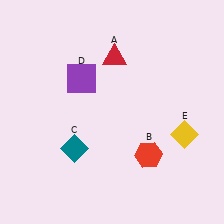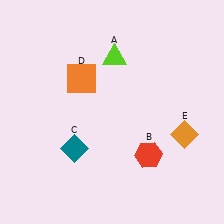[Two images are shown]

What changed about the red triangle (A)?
In Image 1, A is red. In Image 2, it changed to lime.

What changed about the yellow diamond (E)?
In Image 1, E is yellow. In Image 2, it changed to orange.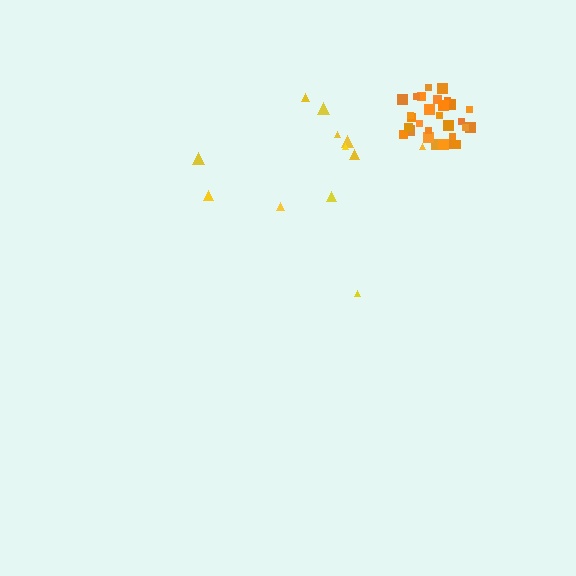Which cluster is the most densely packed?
Orange.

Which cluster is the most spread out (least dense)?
Yellow.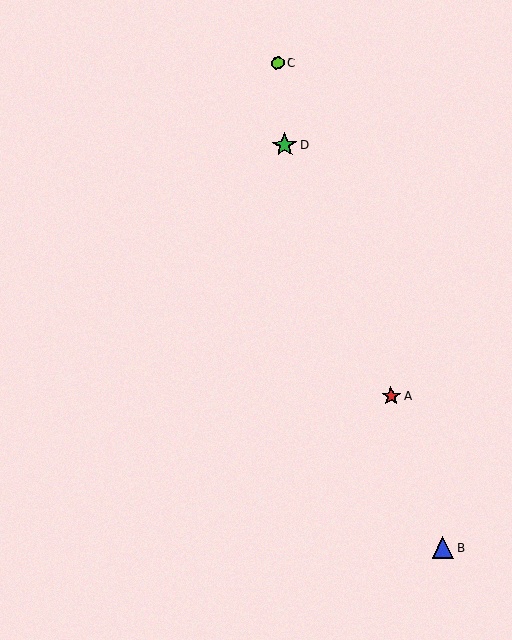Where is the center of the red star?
The center of the red star is at (391, 396).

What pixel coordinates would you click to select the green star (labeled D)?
Click at (285, 145) to select the green star D.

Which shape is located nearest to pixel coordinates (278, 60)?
The lime circle (labeled C) at (278, 63) is nearest to that location.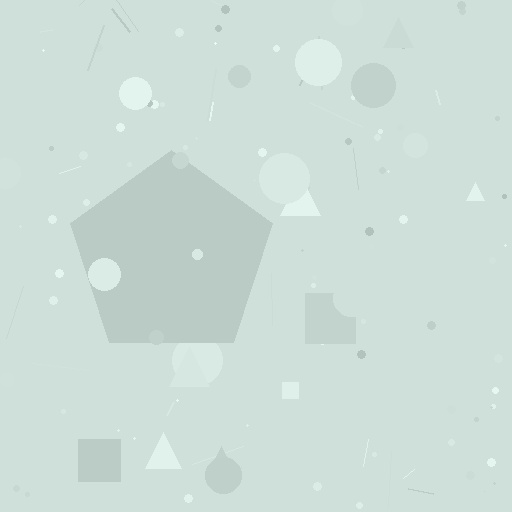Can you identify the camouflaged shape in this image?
The camouflaged shape is a pentagon.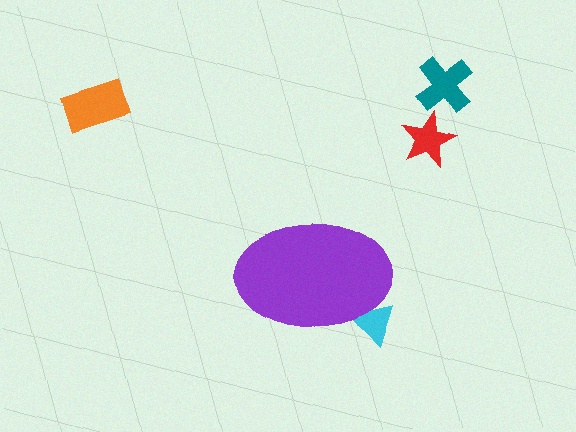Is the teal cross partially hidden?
No, the teal cross is fully visible.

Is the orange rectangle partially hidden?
No, the orange rectangle is fully visible.